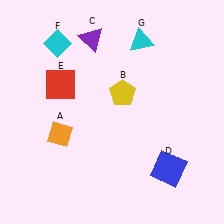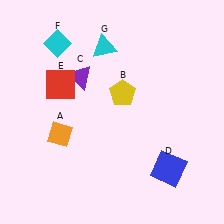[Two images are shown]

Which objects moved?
The objects that moved are: the purple triangle (C), the cyan triangle (G).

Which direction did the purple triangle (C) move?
The purple triangle (C) moved down.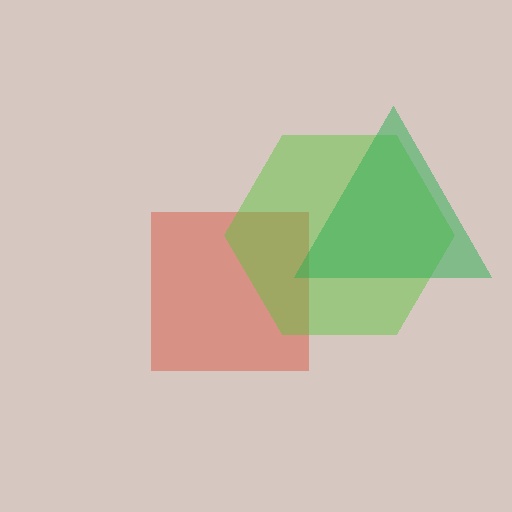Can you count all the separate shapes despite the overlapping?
Yes, there are 3 separate shapes.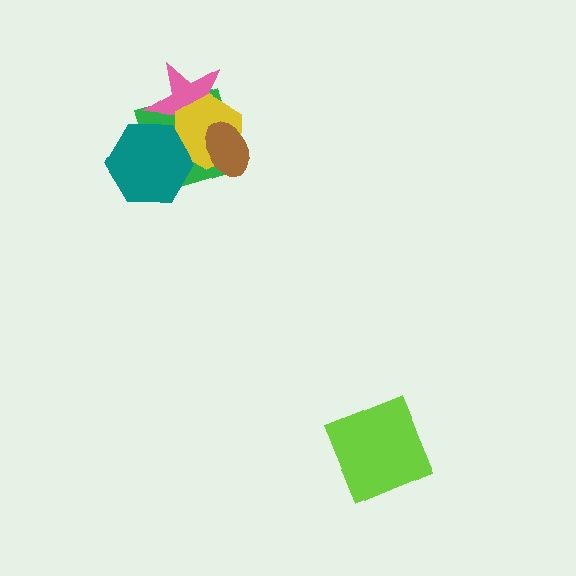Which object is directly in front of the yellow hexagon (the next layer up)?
The brown ellipse is directly in front of the yellow hexagon.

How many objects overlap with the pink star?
4 objects overlap with the pink star.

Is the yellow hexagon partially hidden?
Yes, it is partially covered by another shape.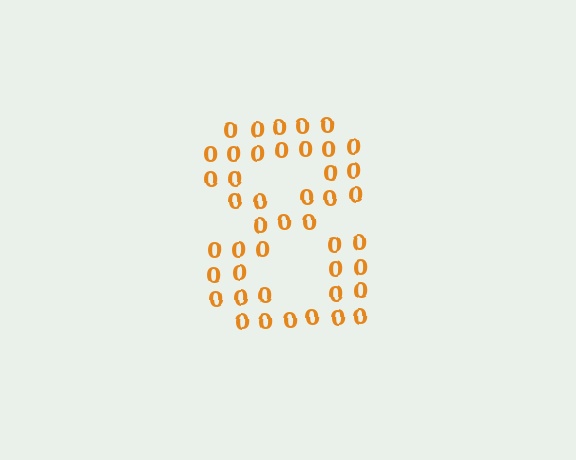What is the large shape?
The large shape is the digit 8.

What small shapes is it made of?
It is made of small digit 0's.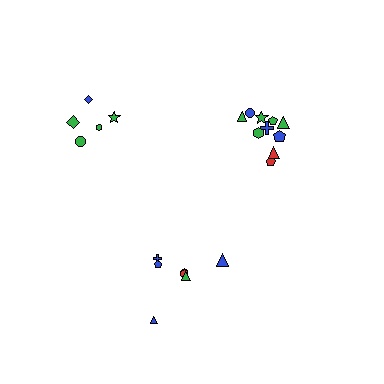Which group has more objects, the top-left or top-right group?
The top-right group.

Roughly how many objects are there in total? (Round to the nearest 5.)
Roughly 20 objects in total.